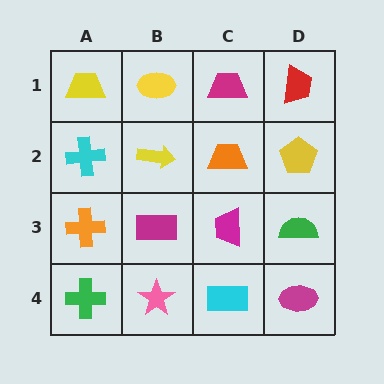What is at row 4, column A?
A green cross.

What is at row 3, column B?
A magenta rectangle.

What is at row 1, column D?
A red trapezoid.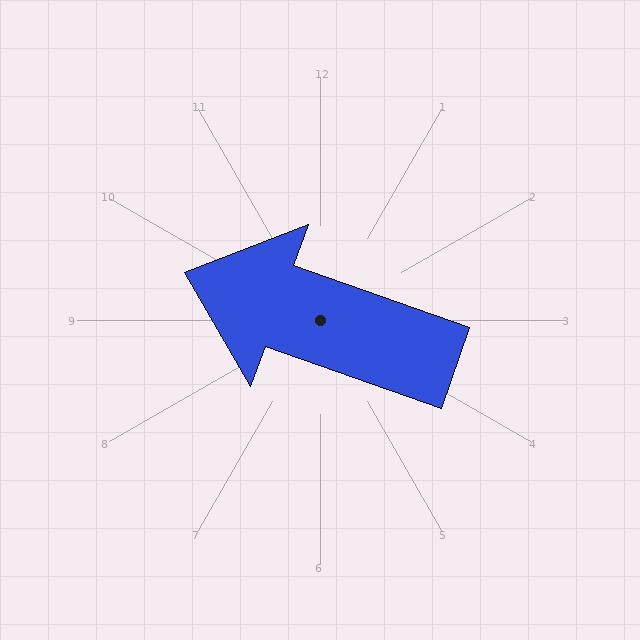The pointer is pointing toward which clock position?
Roughly 10 o'clock.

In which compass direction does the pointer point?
West.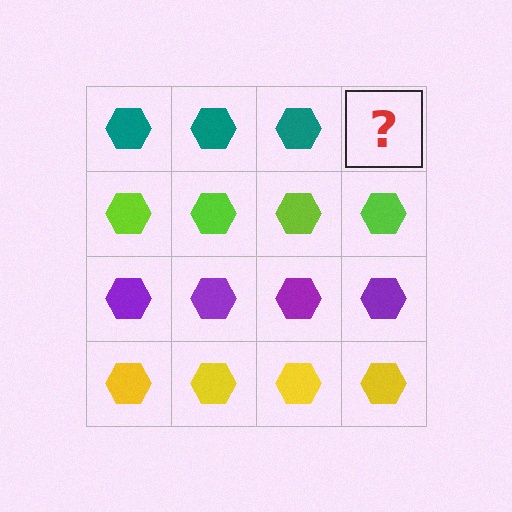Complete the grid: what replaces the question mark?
The question mark should be replaced with a teal hexagon.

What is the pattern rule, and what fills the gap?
The rule is that each row has a consistent color. The gap should be filled with a teal hexagon.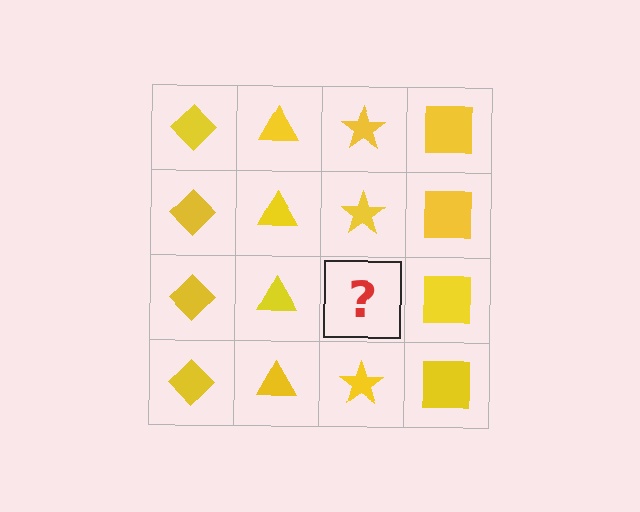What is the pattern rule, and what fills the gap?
The rule is that each column has a consistent shape. The gap should be filled with a yellow star.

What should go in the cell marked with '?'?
The missing cell should contain a yellow star.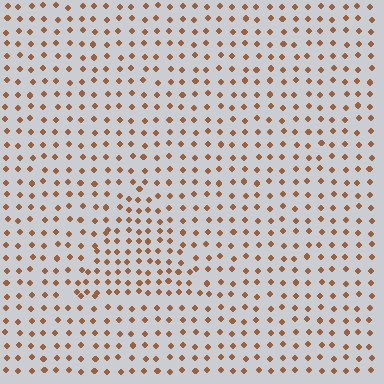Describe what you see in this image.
The image contains small brown elements arranged at two different densities. A triangle-shaped region is visible where the elements are more densely packed than the surrounding area.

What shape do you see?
I see a triangle.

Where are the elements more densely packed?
The elements are more densely packed inside the triangle boundary.